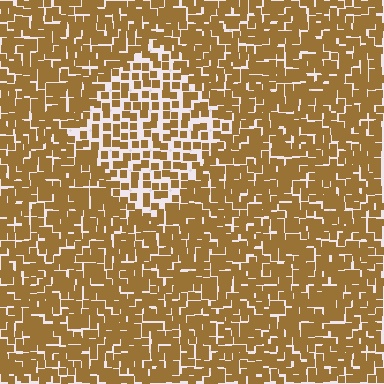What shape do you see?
I see a diamond.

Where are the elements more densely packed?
The elements are more densely packed outside the diamond boundary.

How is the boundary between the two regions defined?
The boundary is defined by a change in element density (approximately 1.8x ratio). All elements are the same color, size, and shape.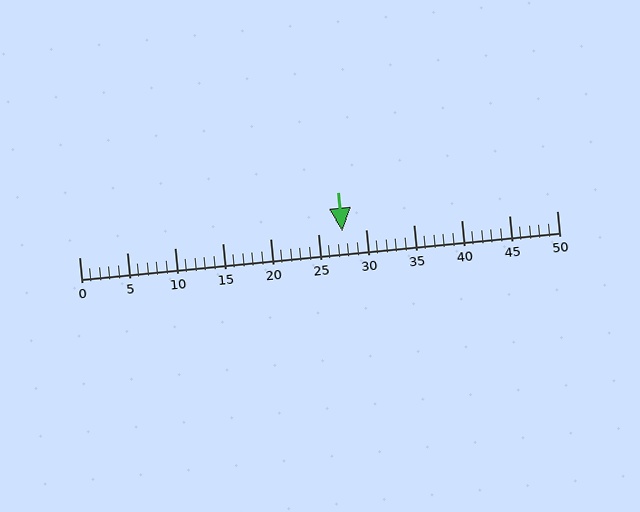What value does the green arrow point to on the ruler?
The green arrow points to approximately 28.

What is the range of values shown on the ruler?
The ruler shows values from 0 to 50.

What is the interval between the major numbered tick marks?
The major tick marks are spaced 5 units apart.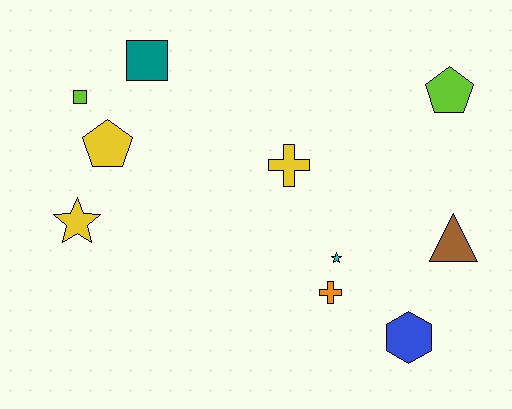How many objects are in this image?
There are 10 objects.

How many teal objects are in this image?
There is 1 teal object.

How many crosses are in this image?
There are 2 crosses.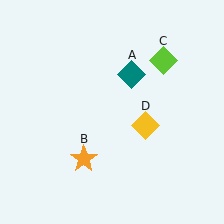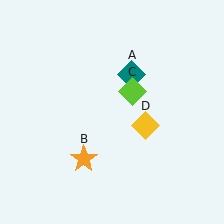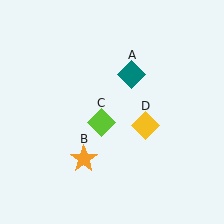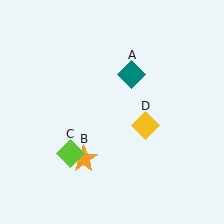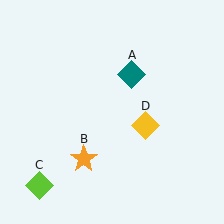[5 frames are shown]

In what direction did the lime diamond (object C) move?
The lime diamond (object C) moved down and to the left.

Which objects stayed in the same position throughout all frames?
Teal diamond (object A) and orange star (object B) and yellow diamond (object D) remained stationary.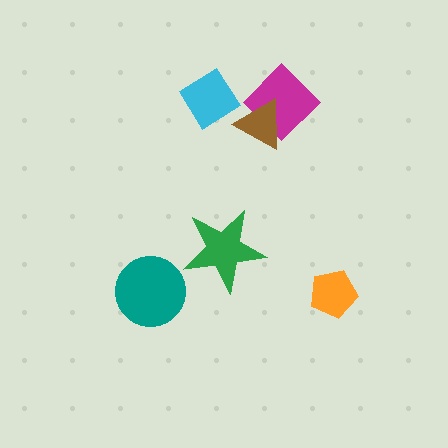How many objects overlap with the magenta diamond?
1 object overlaps with the magenta diamond.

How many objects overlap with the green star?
0 objects overlap with the green star.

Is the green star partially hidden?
No, no other shape covers it.